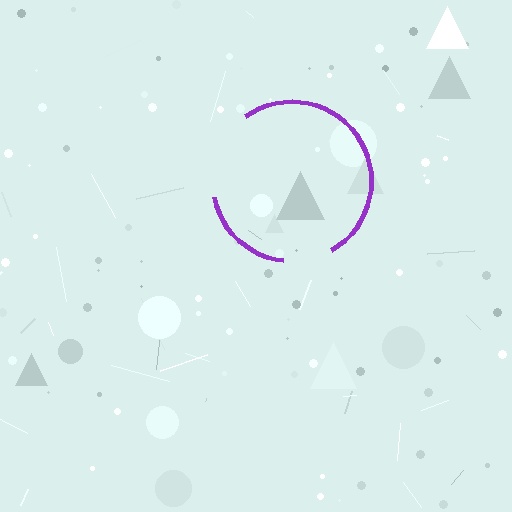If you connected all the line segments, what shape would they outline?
They would outline a circle.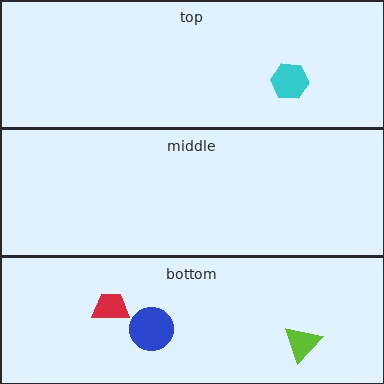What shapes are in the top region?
The cyan hexagon.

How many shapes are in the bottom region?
4.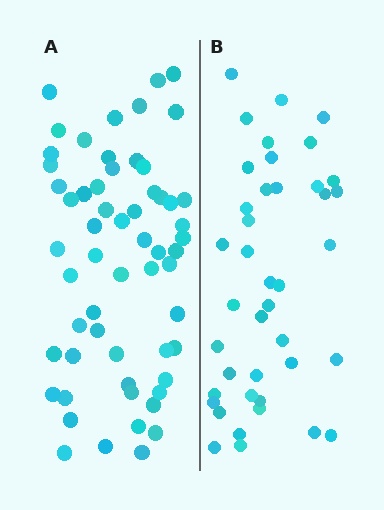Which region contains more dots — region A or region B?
Region A (the left region) has more dots.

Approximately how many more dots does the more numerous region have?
Region A has approximately 20 more dots than region B.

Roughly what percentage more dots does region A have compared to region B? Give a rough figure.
About 45% more.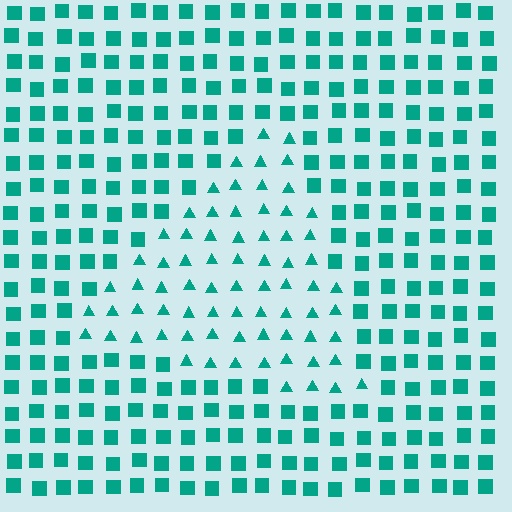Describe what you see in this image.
The image is filled with small teal elements arranged in a uniform grid. A triangle-shaped region contains triangles, while the surrounding area contains squares. The boundary is defined purely by the change in element shape.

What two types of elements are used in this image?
The image uses triangles inside the triangle region and squares outside it.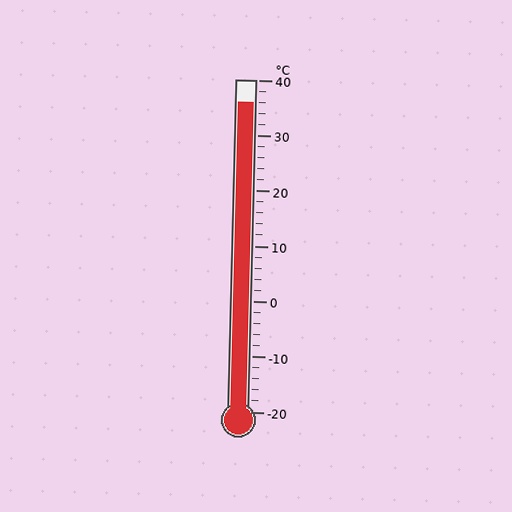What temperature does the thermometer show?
The thermometer shows approximately 36°C.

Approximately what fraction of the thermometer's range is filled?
The thermometer is filled to approximately 95% of its range.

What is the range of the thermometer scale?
The thermometer scale ranges from -20°C to 40°C.